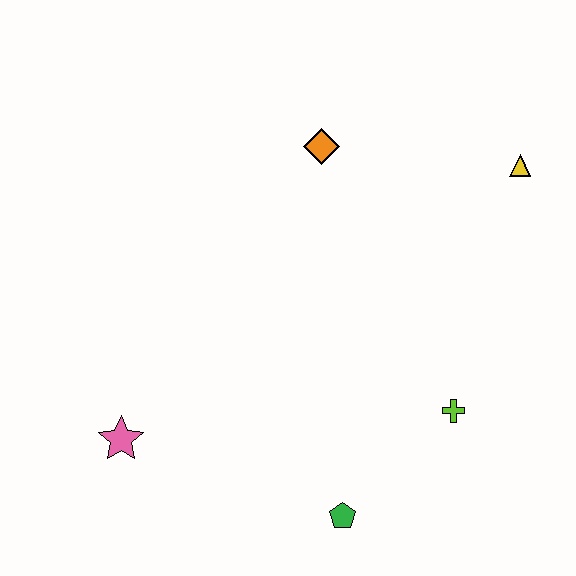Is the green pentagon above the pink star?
No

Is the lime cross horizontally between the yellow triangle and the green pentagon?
Yes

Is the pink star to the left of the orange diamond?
Yes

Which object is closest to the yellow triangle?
The orange diamond is closest to the yellow triangle.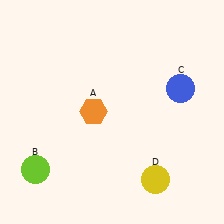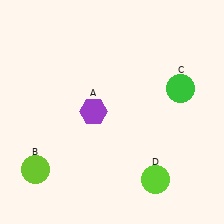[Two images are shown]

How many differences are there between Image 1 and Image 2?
There are 3 differences between the two images.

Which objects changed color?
A changed from orange to purple. C changed from blue to green. D changed from yellow to lime.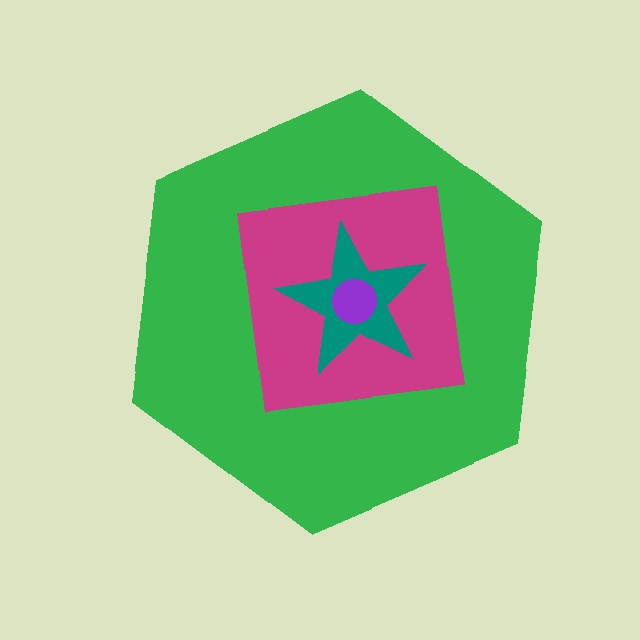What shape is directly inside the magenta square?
The teal star.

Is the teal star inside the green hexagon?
Yes.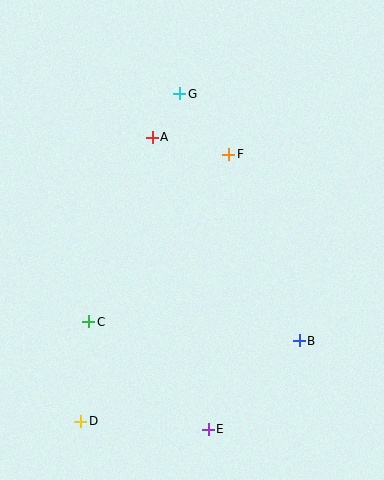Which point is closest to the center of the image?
Point F at (229, 154) is closest to the center.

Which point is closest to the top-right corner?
Point F is closest to the top-right corner.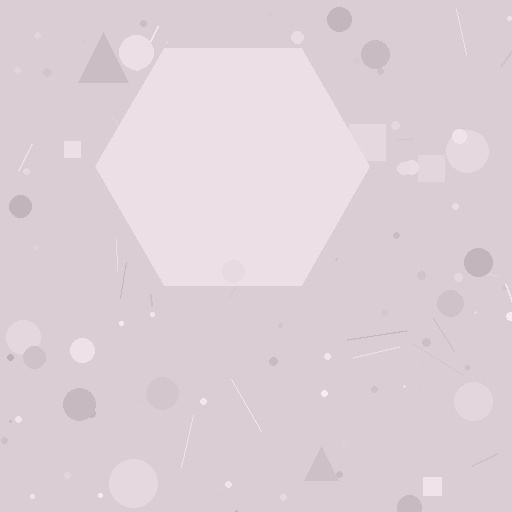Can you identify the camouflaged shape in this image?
The camouflaged shape is a hexagon.